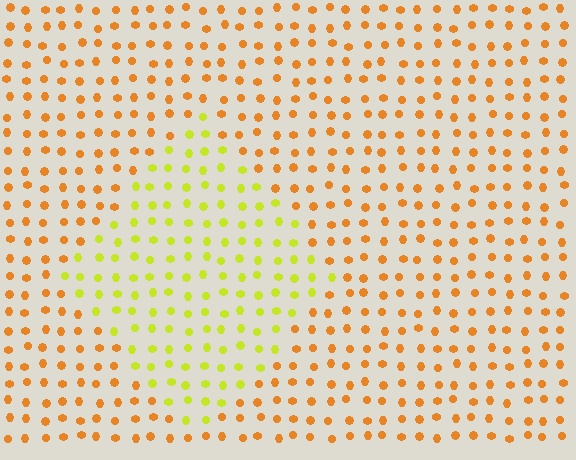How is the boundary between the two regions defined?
The boundary is defined purely by a slight shift in hue (about 41 degrees). Spacing, size, and orientation are identical on both sides.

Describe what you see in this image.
The image is filled with small orange elements in a uniform arrangement. A diamond-shaped region is visible where the elements are tinted to a slightly different hue, forming a subtle color boundary.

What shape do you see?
I see a diamond.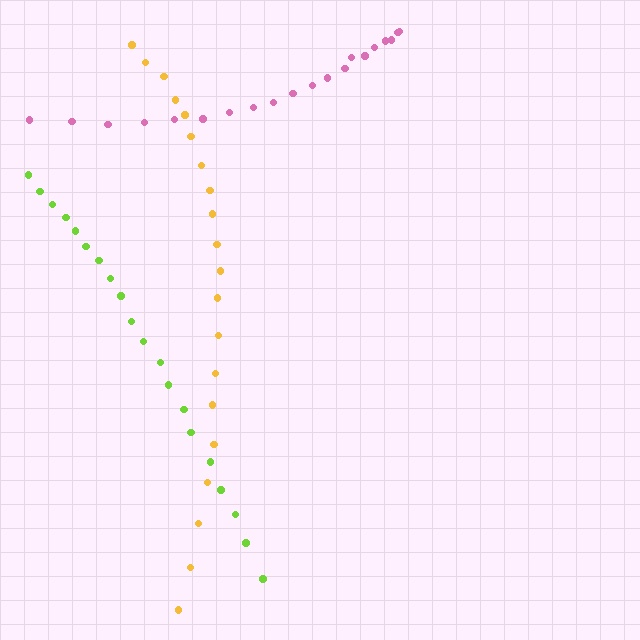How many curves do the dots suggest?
There are 3 distinct paths.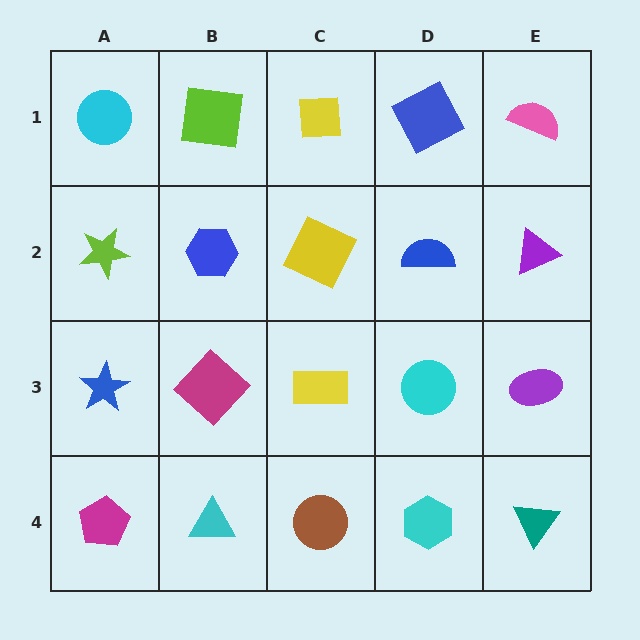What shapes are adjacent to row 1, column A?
A lime star (row 2, column A), a lime square (row 1, column B).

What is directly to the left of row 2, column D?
A yellow square.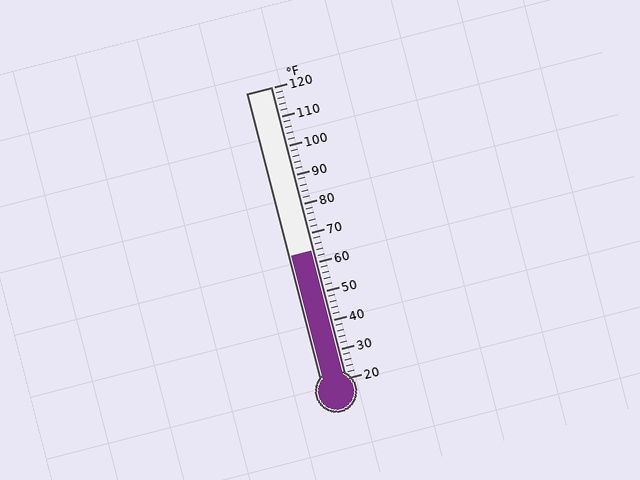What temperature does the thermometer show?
The thermometer shows approximately 64°F.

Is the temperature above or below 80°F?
The temperature is below 80°F.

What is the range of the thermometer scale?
The thermometer scale ranges from 20°F to 120°F.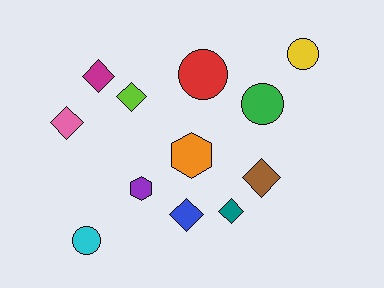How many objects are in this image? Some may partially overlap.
There are 12 objects.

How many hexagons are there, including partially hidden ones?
There are 2 hexagons.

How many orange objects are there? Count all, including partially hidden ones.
There is 1 orange object.